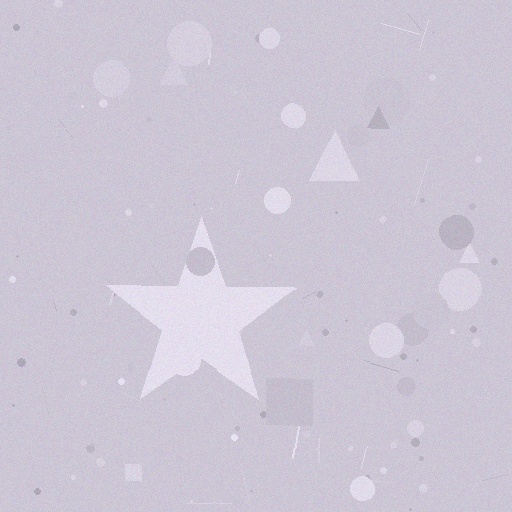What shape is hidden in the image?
A star is hidden in the image.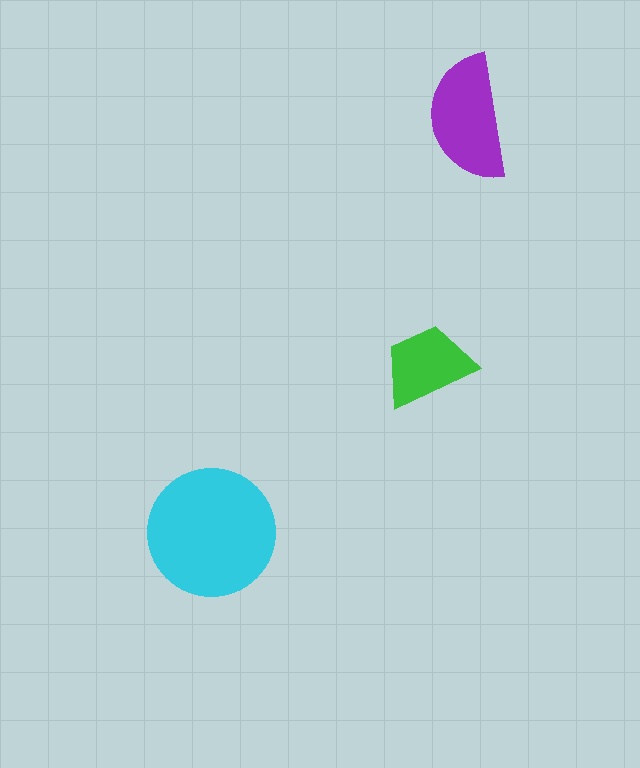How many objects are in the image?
There are 3 objects in the image.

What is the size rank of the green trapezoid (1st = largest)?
3rd.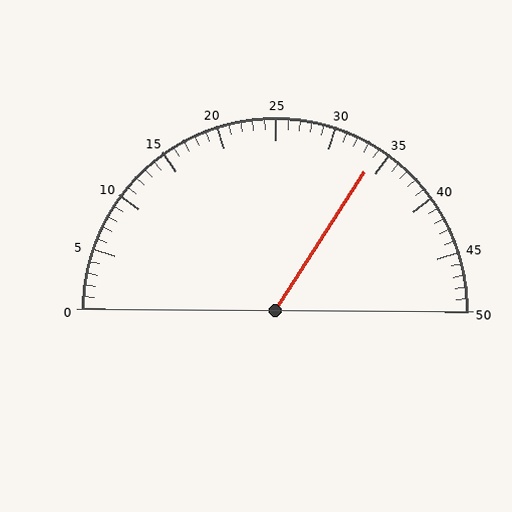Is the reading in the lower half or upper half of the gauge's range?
The reading is in the upper half of the range (0 to 50).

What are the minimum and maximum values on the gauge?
The gauge ranges from 0 to 50.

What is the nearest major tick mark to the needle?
The nearest major tick mark is 35.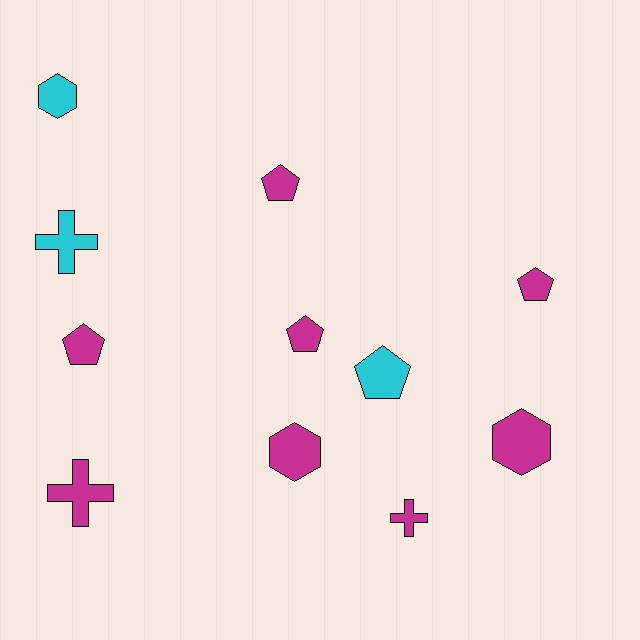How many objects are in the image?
There are 11 objects.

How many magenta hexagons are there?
There are 2 magenta hexagons.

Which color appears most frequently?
Magenta, with 8 objects.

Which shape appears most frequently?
Pentagon, with 5 objects.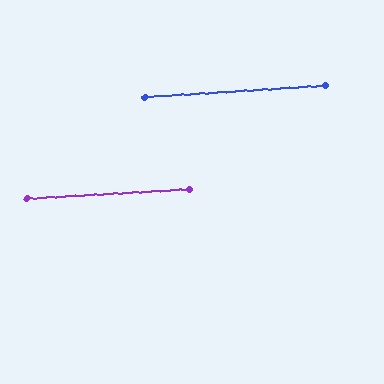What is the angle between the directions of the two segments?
Approximately 0 degrees.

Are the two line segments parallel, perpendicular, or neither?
Parallel — their directions differ by only 0.4°.